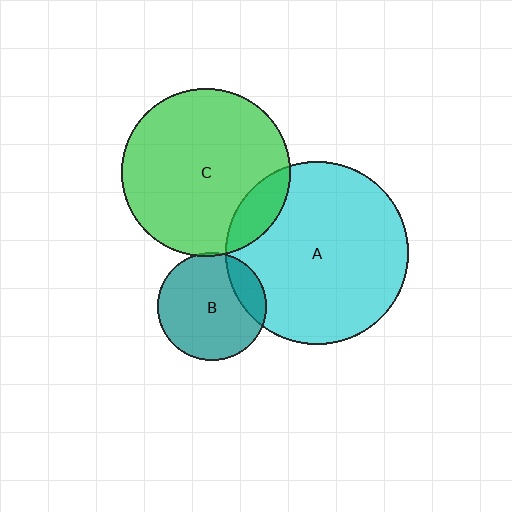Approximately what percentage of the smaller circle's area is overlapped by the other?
Approximately 5%.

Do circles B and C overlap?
Yes.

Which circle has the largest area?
Circle A (cyan).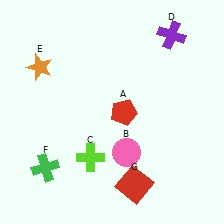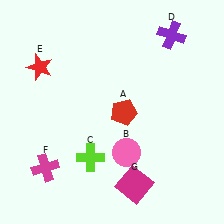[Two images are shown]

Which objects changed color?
E changed from orange to red. F changed from green to magenta. G changed from red to magenta.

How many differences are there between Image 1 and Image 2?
There are 3 differences between the two images.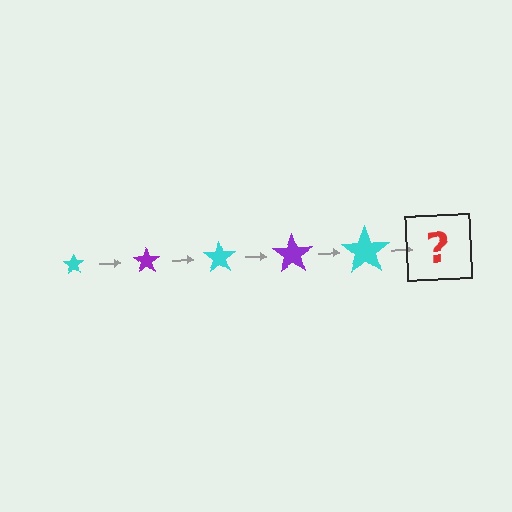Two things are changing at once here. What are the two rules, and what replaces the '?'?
The two rules are that the star grows larger each step and the color cycles through cyan and purple. The '?' should be a purple star, larger than the previous one.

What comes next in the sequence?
The next element should be a purple star, larger than the previous one.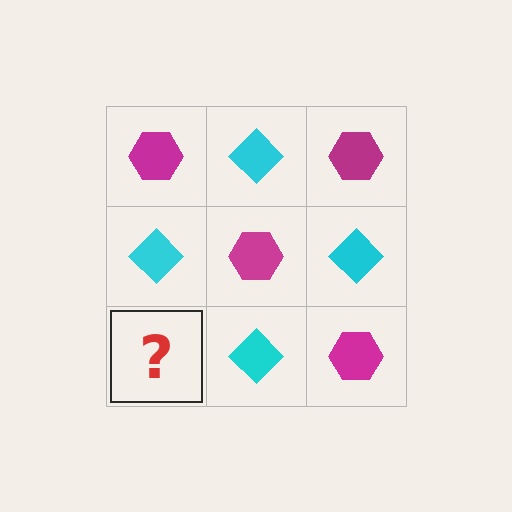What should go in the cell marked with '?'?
The missing cell should contain a magenta hexagon.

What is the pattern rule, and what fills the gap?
The rule is that it alternates magenta hexagon and cyan diamond in a checkerboard pattern. The gap should be filled with a magenta hexagon.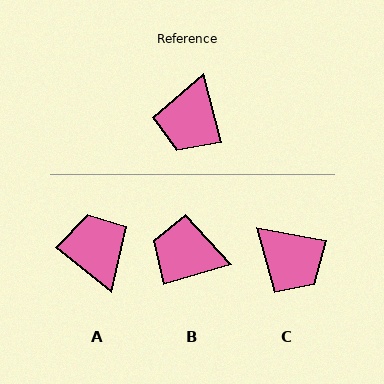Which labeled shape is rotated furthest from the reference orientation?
A, about 144 degrees away.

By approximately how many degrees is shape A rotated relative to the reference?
Approximately 144 degrees clockwise.